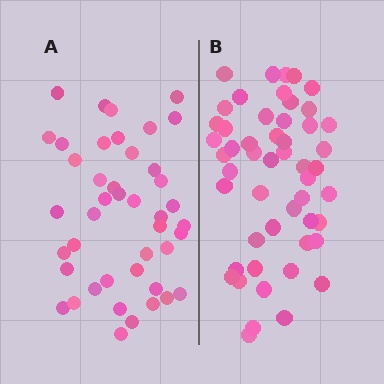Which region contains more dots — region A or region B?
Region B (the right region) has more dots.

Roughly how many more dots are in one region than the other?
Region B has roughly 8 or so more dots than region A.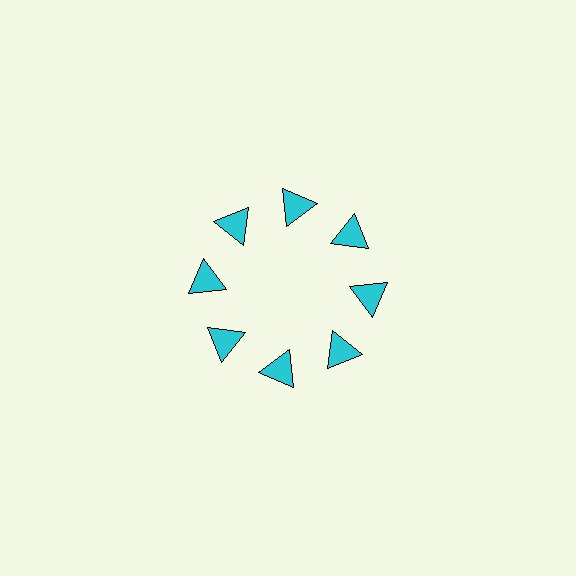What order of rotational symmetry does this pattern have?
This pattern has 8-fold rotational symmetry.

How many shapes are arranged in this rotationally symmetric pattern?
There are 8 shapes, arranged in 8 groups of 1.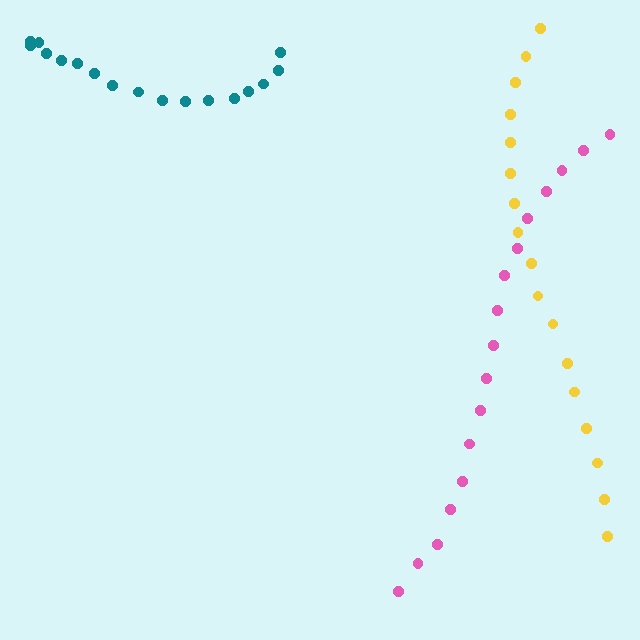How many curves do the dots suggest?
There are 3 distinct paths.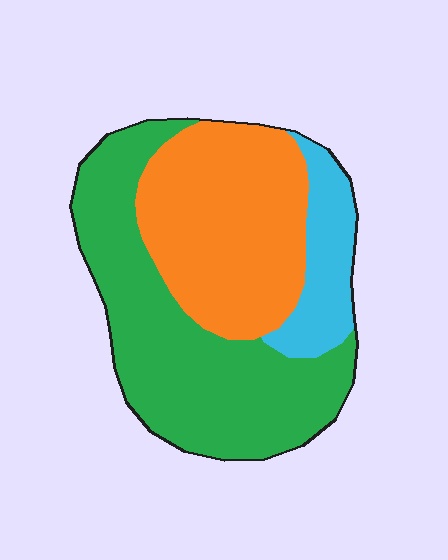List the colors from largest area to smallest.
From largest to smallest: green, orange, cyan.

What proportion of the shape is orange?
Orange takes up between a third and a half of the shape.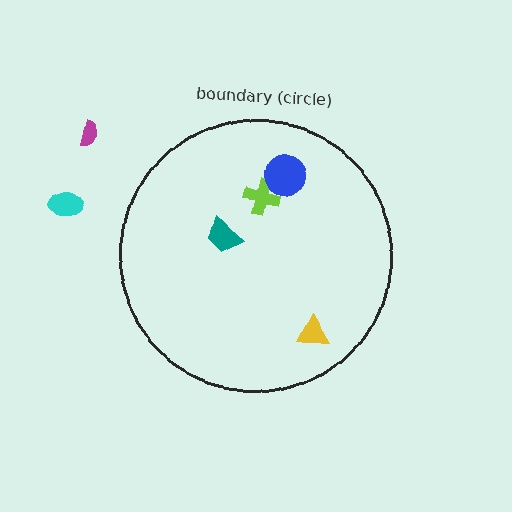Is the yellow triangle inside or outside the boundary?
Inside.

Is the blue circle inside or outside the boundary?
Inside.